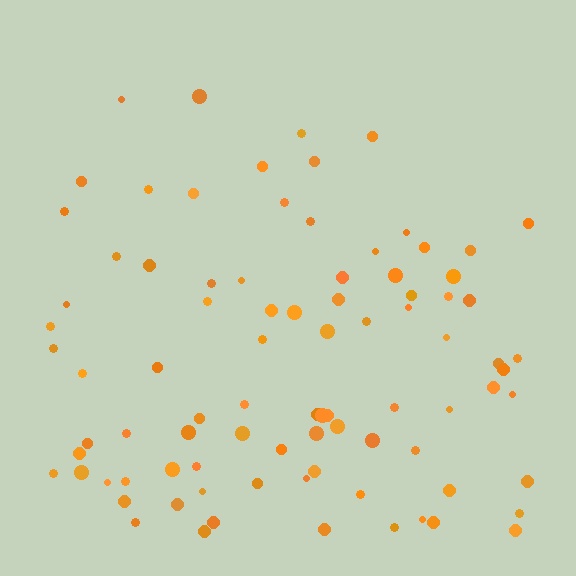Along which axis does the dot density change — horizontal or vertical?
Vertical.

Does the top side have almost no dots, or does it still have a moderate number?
Still a moderate number, just noticeably fewer than the bottom.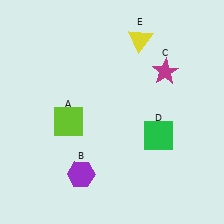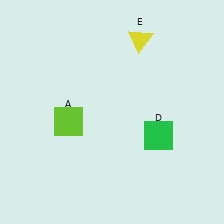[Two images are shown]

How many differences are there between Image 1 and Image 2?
There are 2 differences between the two images.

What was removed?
The magenta star (C), the purple hexagon (B) were removed in Image 2.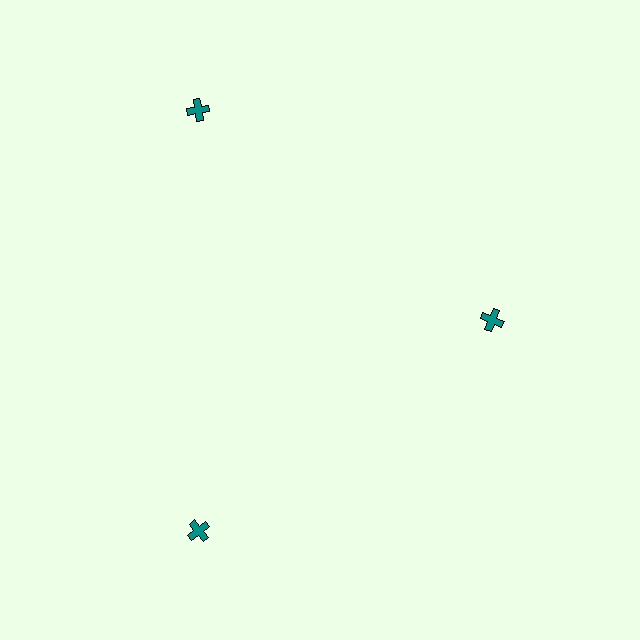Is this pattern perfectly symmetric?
No. The 3 teal crosses are arranged in a ring, but one element near the 3 o'clock position is pulled inward toward the center, breaking the 3-fold rotational symmetry.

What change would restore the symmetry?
The symmetry would be restored by moving it outward, back onto the ring so that all 3 crosses sit at equal angles and equal distance from the center.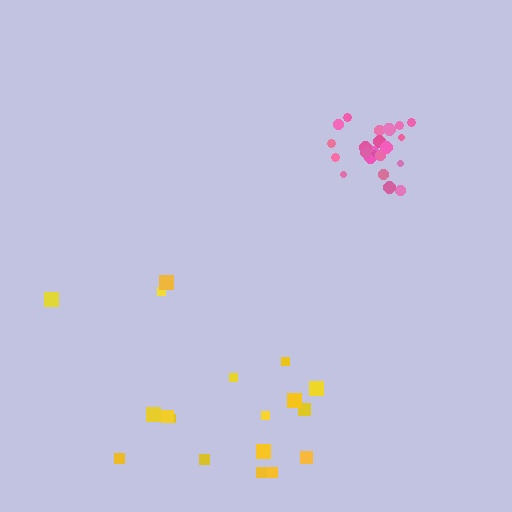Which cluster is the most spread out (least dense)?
Yellow.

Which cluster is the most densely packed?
Pink.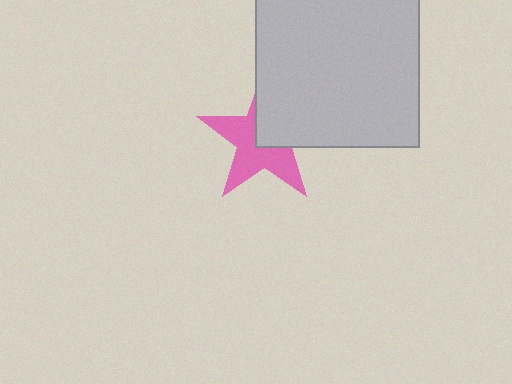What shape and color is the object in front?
The object in front is a light gray square.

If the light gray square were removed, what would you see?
You would see the complete pink star.